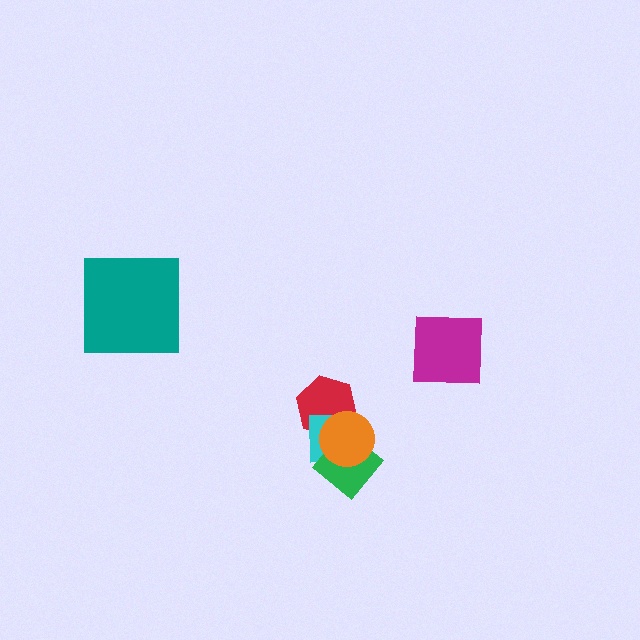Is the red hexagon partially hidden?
Yes, it is partially covered by another shape.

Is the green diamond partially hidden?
Yes, it is partially covered by another shape.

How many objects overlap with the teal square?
0 objects overlap with the teal square.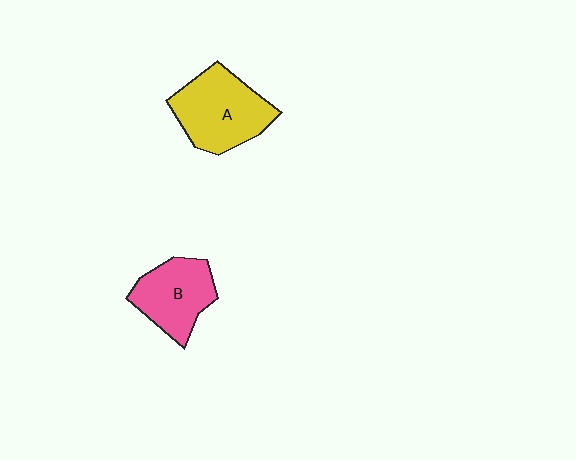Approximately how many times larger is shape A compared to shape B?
Approximately 1.3 times.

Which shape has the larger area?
Shape A (yellow).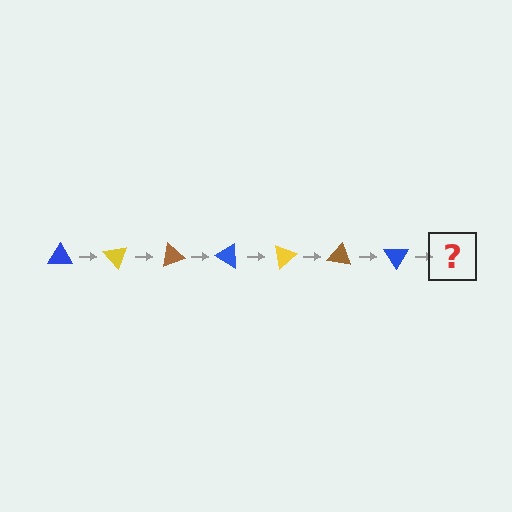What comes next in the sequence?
The next element should be a yellow triangle, rotated 350 degrees from the start.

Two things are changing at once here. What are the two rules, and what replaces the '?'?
The two rules are that it rotates 50 degrees each step and the color cycles through blue, yellow, and brown. The '?' should be a yellow triangle, rotated 350 degrees from the start.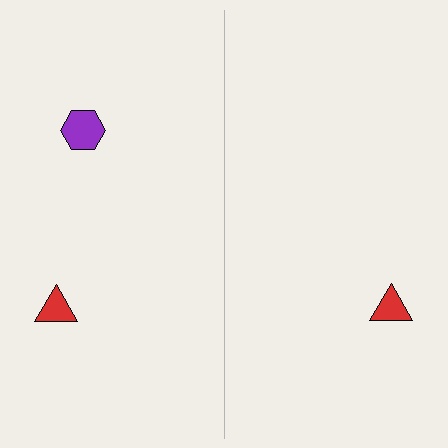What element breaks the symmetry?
A purple hexagon is missing from the right side.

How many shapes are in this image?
There are 3 shapes in this image.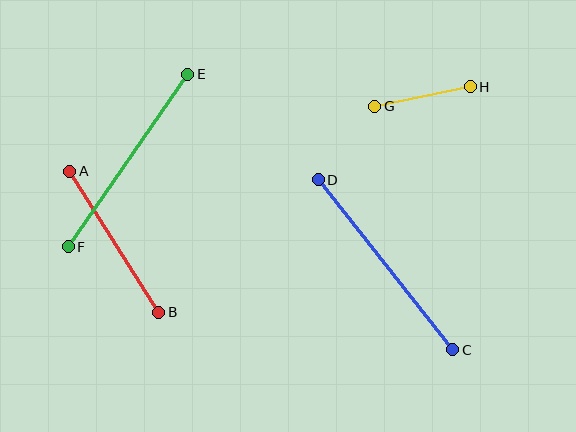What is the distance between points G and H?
The distance is approximately 97 pixels.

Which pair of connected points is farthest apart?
Points C and D are farthest apart.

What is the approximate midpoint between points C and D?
The midpoint is at approximately (385, 265) pixels.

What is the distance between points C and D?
The distance is approximately 217 pixels.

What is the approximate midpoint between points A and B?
The midpoint is at approximately (114, 242) pixels.